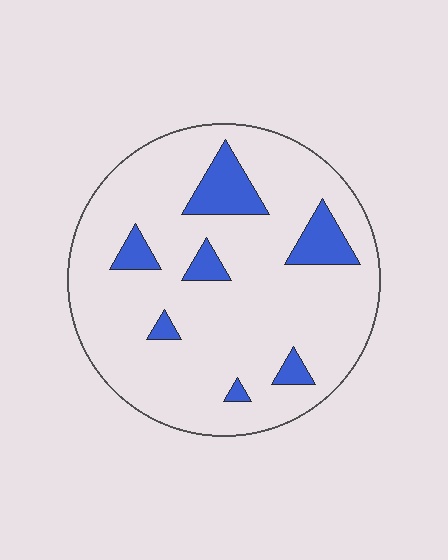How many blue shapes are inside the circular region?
7.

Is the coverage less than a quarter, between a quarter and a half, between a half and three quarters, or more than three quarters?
Less than a quarter.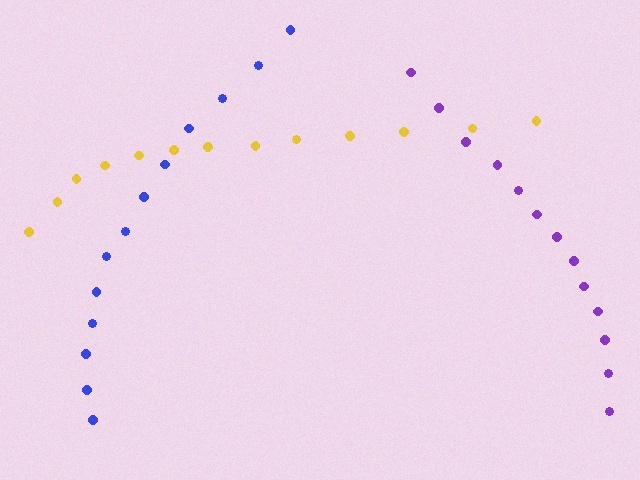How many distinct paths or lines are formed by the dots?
There are 3 distinct paths.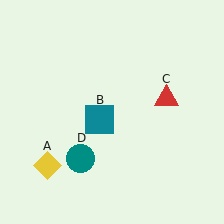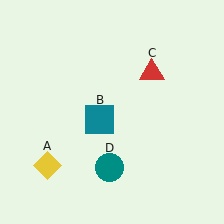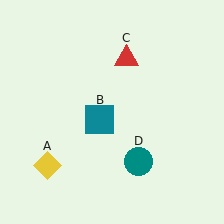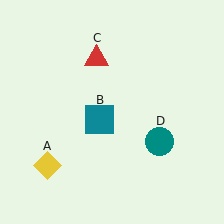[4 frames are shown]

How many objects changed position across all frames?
2 objects changed position: red triangle (object C), teal circle (object D).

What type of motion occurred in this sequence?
The red triangle (object C), teal circle (object D) rotated counterclockwise around the center of the scene.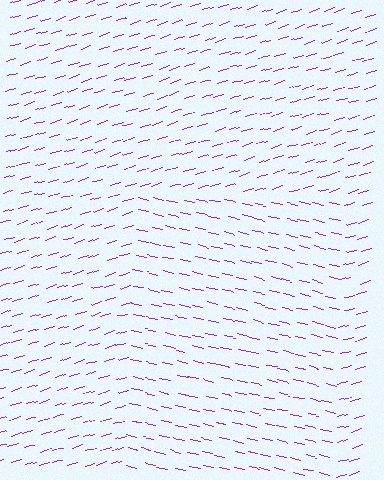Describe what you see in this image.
The image is filled with small purple line segments. A rectangle region in the image has lines oriented differently from the surrounding lines, creating a visible texture boundary.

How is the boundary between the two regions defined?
The boundary is defined purely by a change in line orientation (approximately 30 degrees difference). All lines are the same color and thickness.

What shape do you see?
I see a rectangle.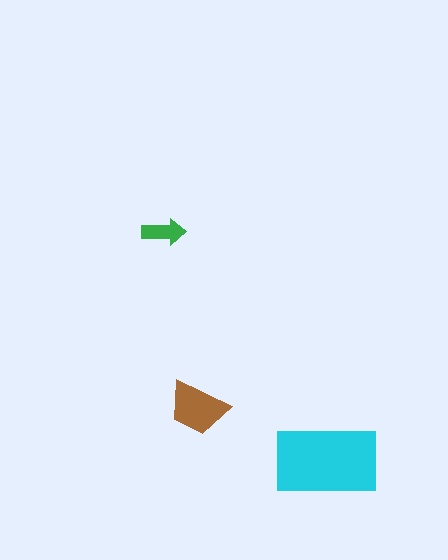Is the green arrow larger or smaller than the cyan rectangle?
Smaller.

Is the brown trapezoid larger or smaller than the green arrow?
Larger.